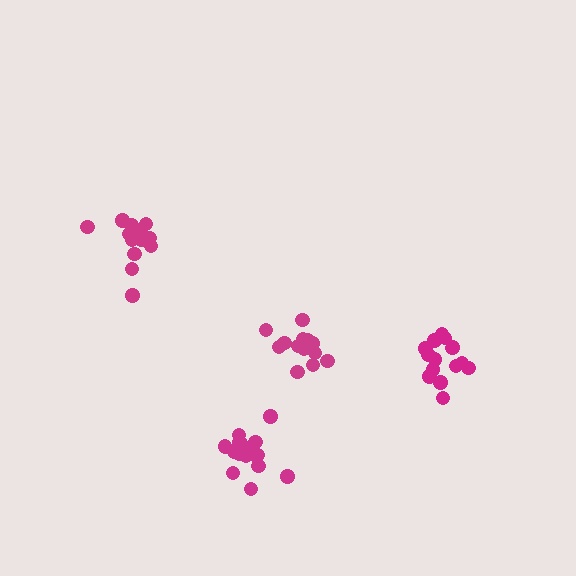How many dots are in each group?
Group 1: 15 dots, Group 2: 16 dots, Group 3: 13 dots, Group 4: 15 dots (59 total).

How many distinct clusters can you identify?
There are 4 distinct clusters.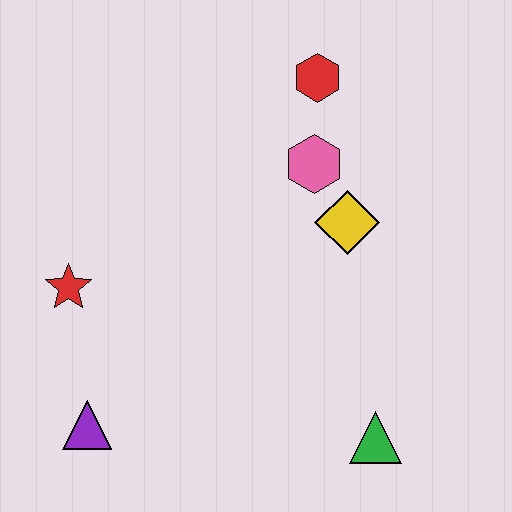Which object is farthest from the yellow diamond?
The purple triangle is farthest from the yellow diamond.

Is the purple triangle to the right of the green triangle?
No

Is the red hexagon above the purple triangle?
Yes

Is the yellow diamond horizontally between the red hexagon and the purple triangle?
No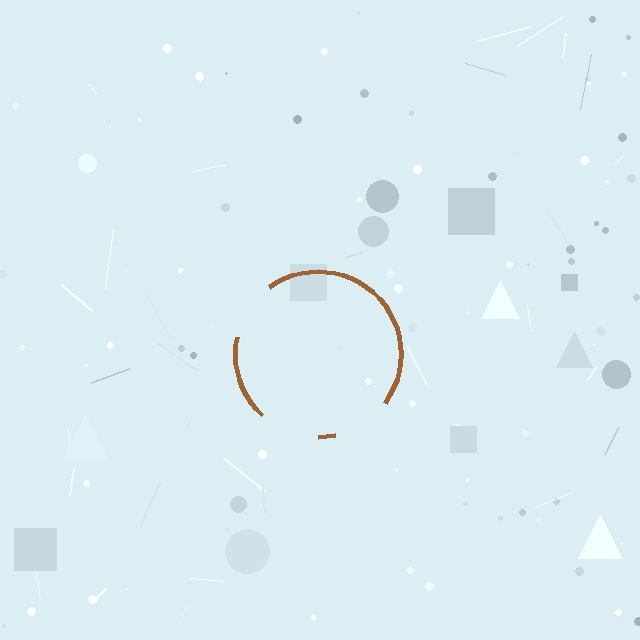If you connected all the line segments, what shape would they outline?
They would outline a circle.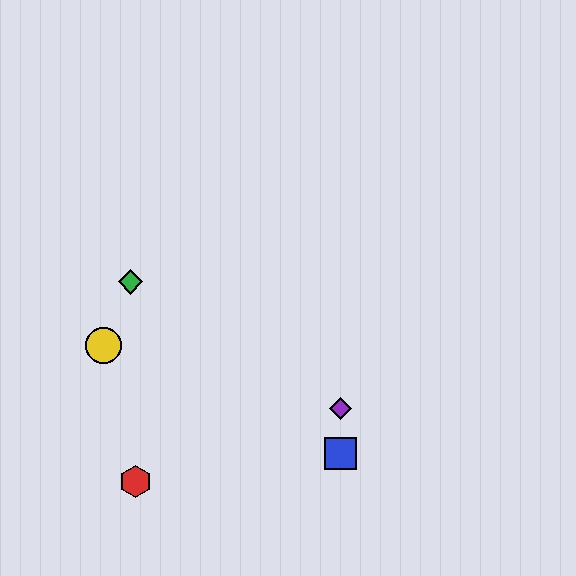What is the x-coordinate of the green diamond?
The green diamond is at x≈130.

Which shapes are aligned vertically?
The blue square, the purple diamond are aligned vertically.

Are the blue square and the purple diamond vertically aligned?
Yes, both are at x≈341.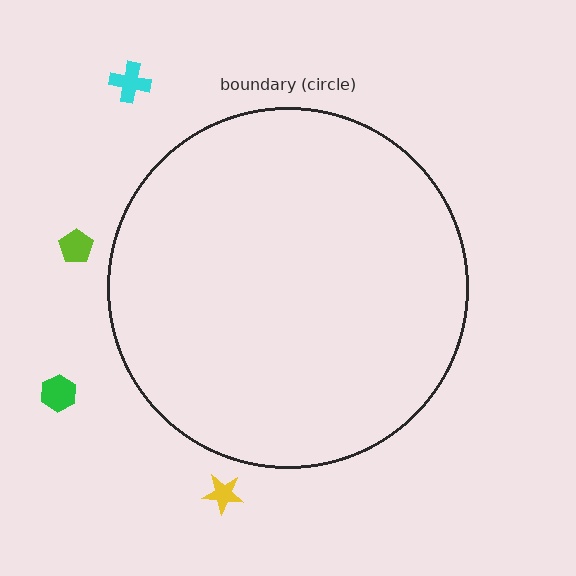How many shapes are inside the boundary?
0 inside, 4 outside.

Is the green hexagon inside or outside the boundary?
Outside.